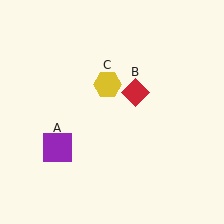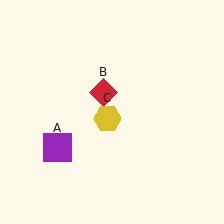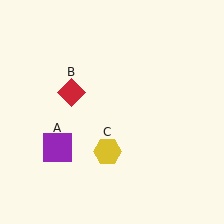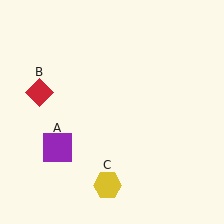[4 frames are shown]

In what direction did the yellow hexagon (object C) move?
The yellow hexagon (object C) moved down.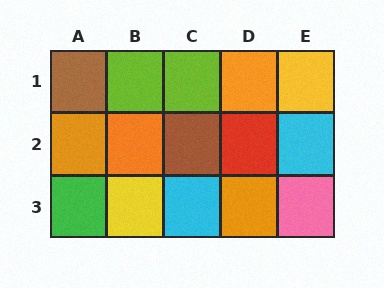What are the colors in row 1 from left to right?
Brown, lime, lime, orange, yellow.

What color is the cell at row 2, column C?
Brown.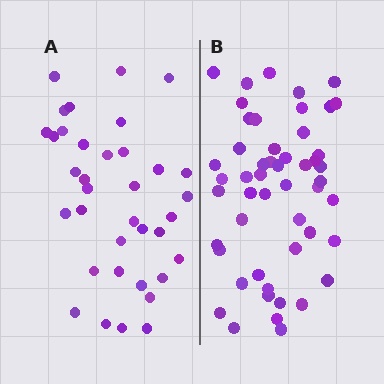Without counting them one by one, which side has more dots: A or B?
Region B (the right region) has more dots.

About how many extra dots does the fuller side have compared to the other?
Region B has approximately 15 more dots than region A.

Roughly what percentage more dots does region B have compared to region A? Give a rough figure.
About 40% more.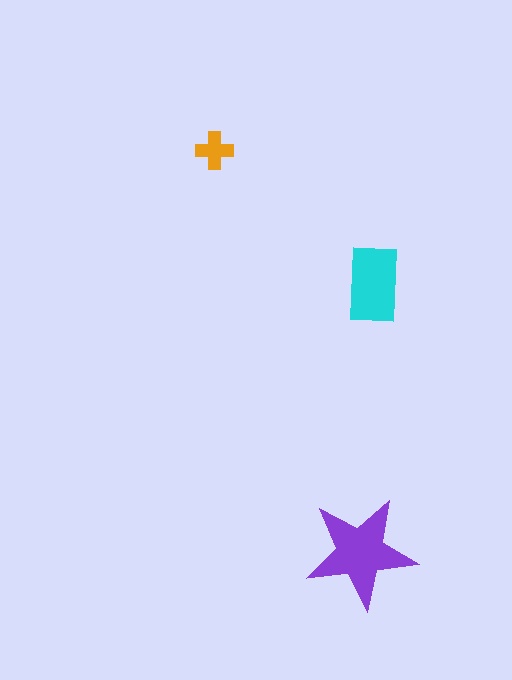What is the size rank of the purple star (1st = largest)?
1st.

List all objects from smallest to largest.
The orange cross, the cyan rectangle, the purple star.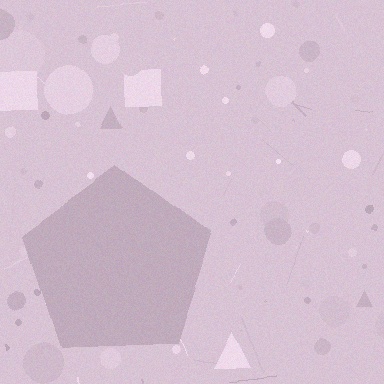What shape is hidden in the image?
A pentagon is hidden in the image.